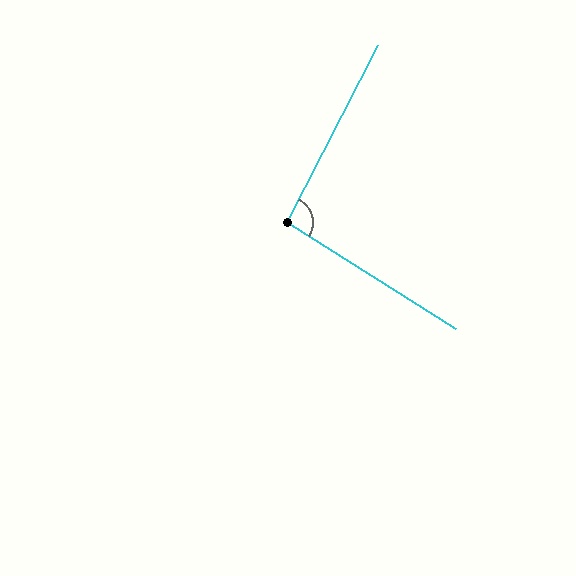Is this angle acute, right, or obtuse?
It is obtuse.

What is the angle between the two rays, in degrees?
Approximately 95 degrees.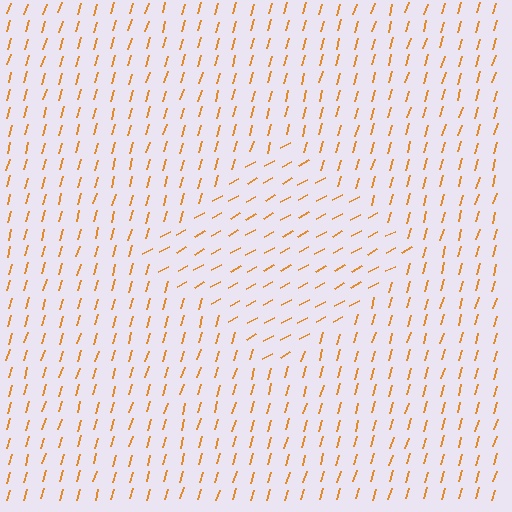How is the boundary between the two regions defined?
The boundary is defined purely by a change in line orientation (approximately 45 degrees difference). All lines are the same color and thickness.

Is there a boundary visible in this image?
Yes, there is a texture boundary formed by a change in line orientation.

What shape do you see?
I see a diamond.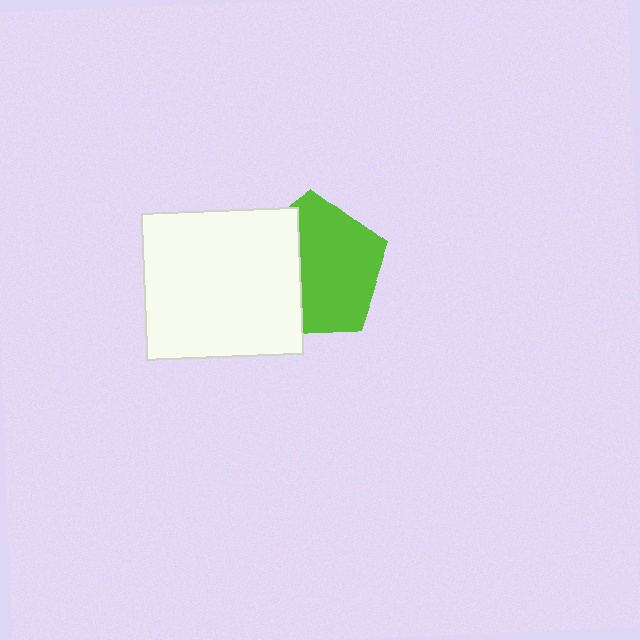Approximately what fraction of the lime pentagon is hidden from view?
Roughly 39% of the lime pentagon is hidden behind the white rectangle.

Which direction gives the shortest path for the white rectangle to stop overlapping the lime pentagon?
Moving left gives the shortest separation.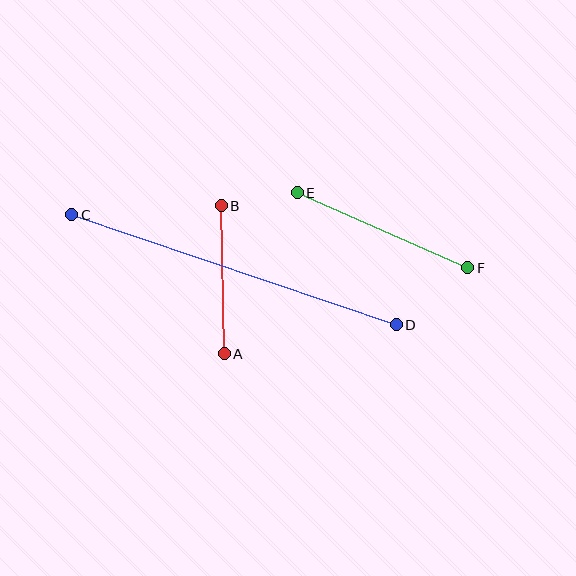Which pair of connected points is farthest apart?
Points C and D are farthest apart.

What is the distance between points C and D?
The distance is approximately 343 pixels.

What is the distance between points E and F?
The distance is approximately 187 pixels.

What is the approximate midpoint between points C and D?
The midpoint is at approximately (234, 270) pixels.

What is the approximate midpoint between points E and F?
The midpoint is at approximately (382, 230) pixels.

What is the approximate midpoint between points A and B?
The midpoint is at approximately (223, 280) pixels.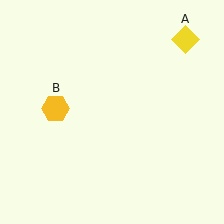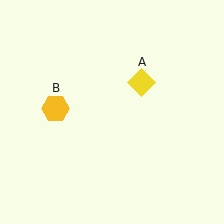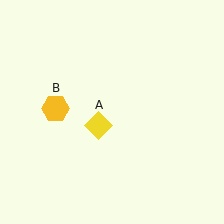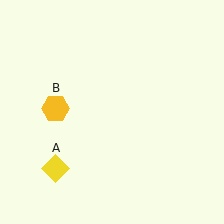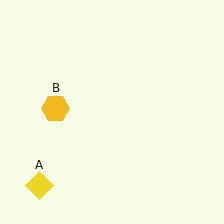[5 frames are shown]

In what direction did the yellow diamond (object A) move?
The yellow diamond (object A) moved down and to the left.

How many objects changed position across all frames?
1 object changed position: yellow diamond (object A).